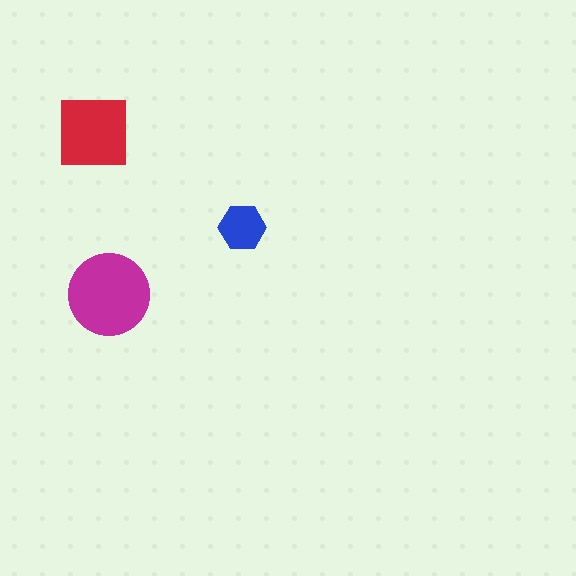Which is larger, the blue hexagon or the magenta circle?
The magenta circle.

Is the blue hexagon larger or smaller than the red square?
Smaller.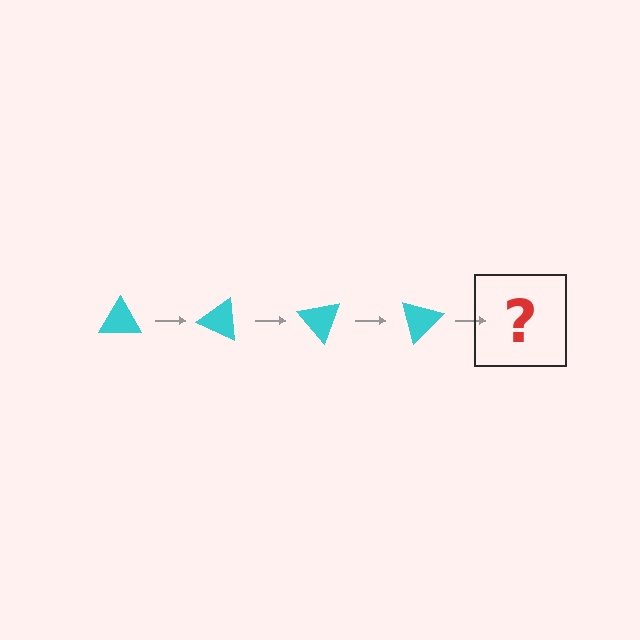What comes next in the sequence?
The next element should be a cyan triangle rotated 100 degrees.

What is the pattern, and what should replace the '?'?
The pattern is that the triangle rotates 25 degrees each step. The '?' should be a cyan triangle rotated 100 degrees.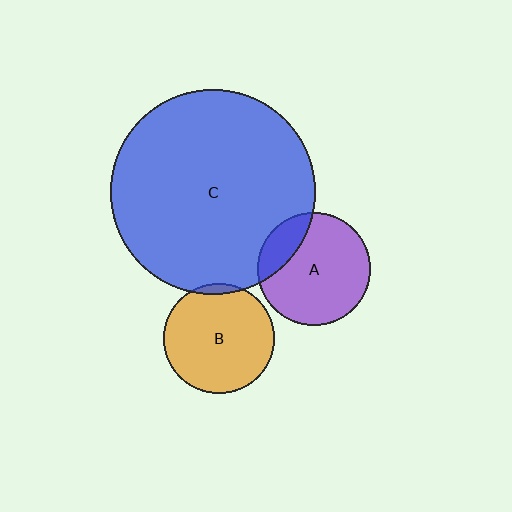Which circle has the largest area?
Circle C (blue).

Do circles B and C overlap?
Yes.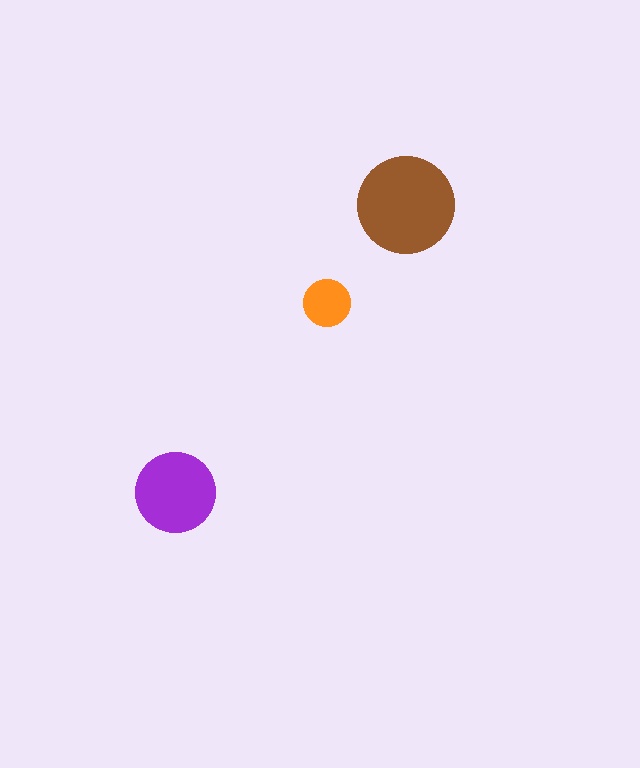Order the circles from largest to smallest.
the brown one, the purple one, the orange one.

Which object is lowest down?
The purple circle is bottommost.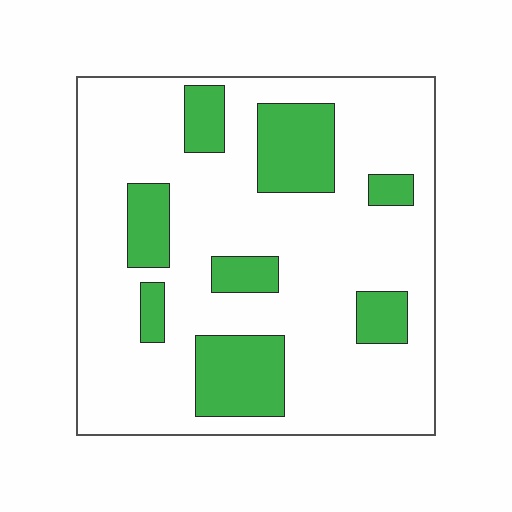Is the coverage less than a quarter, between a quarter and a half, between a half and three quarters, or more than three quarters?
Less than a quarter.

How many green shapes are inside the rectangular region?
8.